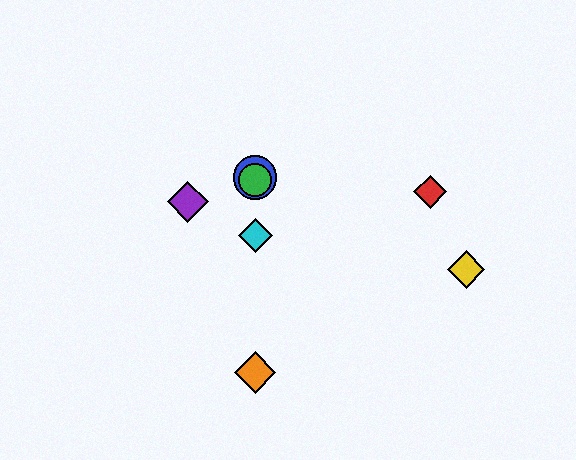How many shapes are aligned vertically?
4 shapes (the blue circle, the green circle, the orange diamond, the cyan diamond) are aligned vertically.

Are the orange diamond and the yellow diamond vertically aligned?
No, the orange diamond is at x≈255 and the yellow diamond is at x≈466.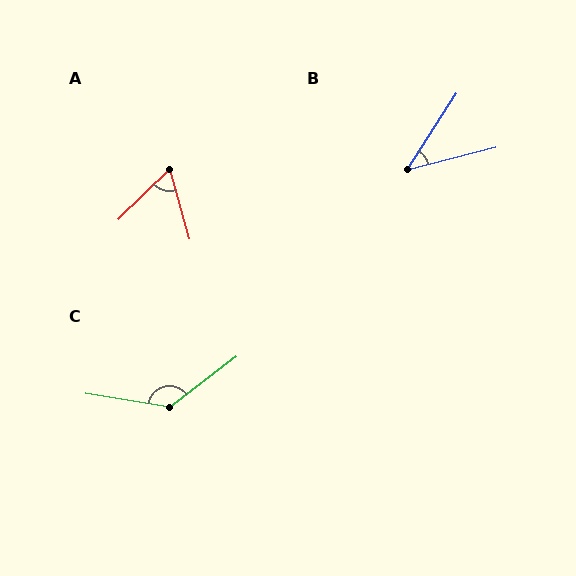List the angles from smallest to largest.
B (43°), A (62°), C (133°).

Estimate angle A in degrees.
Approximately 62 degrees.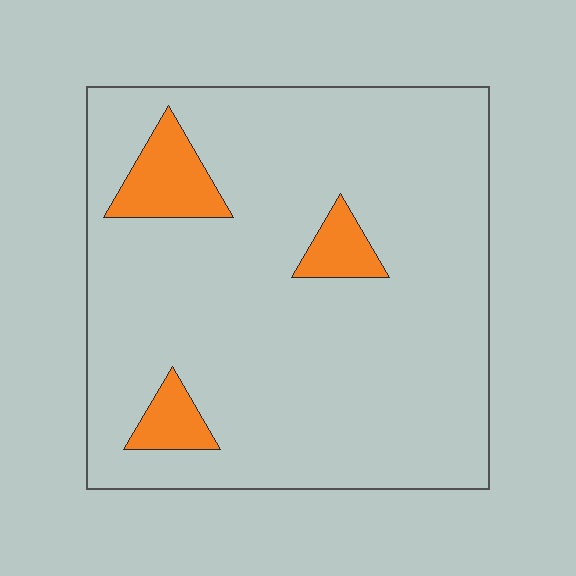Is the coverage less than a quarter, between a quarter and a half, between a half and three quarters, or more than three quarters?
Less than a quarter.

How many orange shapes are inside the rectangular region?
3.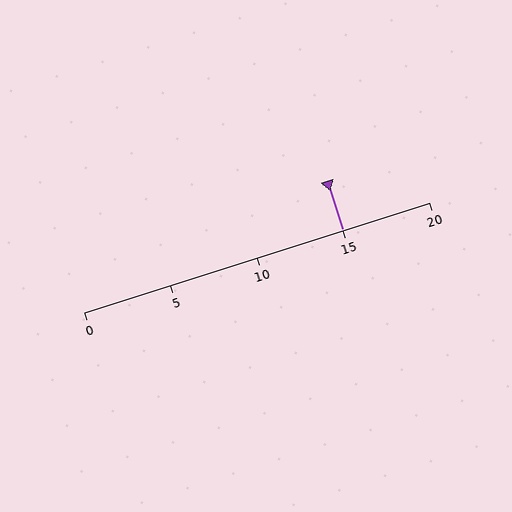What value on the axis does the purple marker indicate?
The marker indicates approximately 15.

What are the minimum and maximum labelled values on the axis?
The axis runs from 0 to 20.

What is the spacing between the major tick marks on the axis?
The major ticks are spaced 5 apart.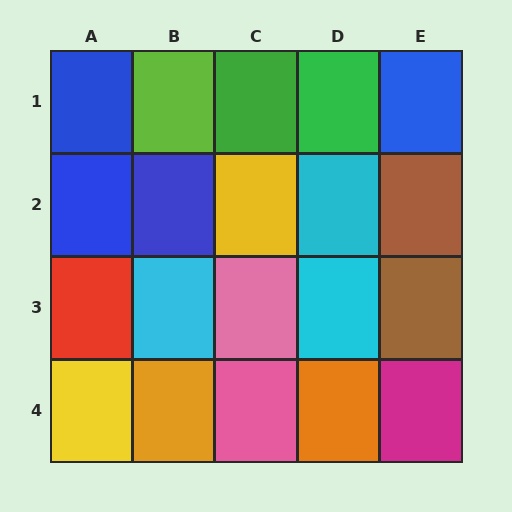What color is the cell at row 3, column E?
Brown.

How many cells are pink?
2 cells are pink.